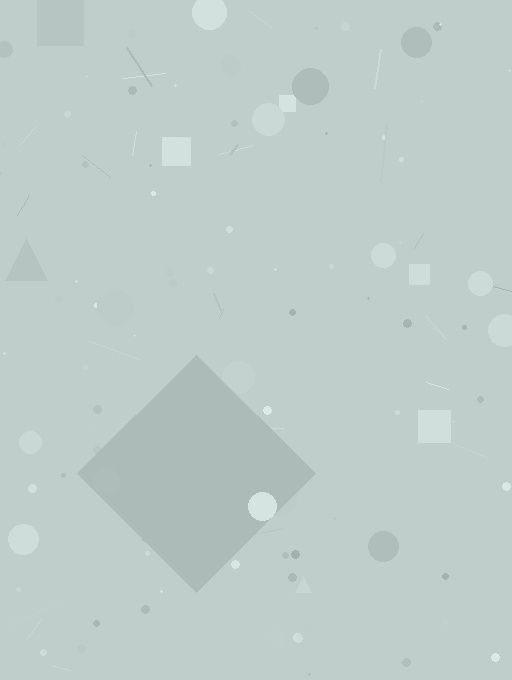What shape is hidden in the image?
A diamond is hidden in the image.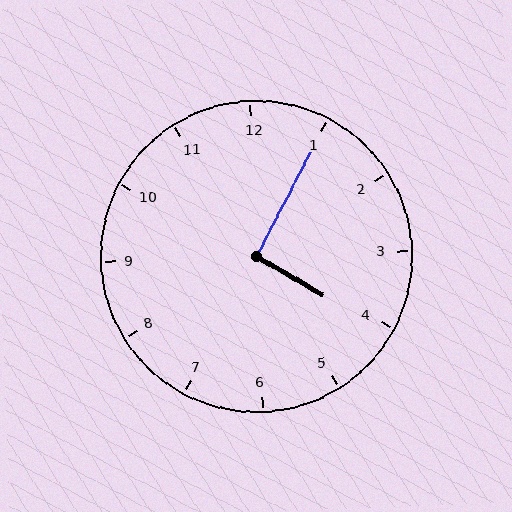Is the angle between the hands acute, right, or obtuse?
It is right.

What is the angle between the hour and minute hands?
Approximately 92 degrees.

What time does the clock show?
4:05.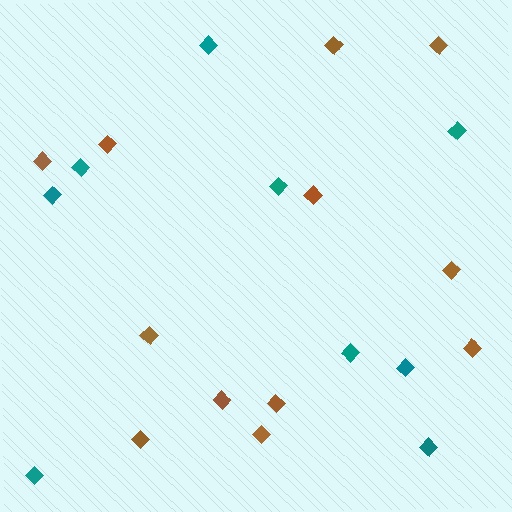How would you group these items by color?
There are 2 groups: one group of brown diamonds (12) and one group of teal diamonds (9).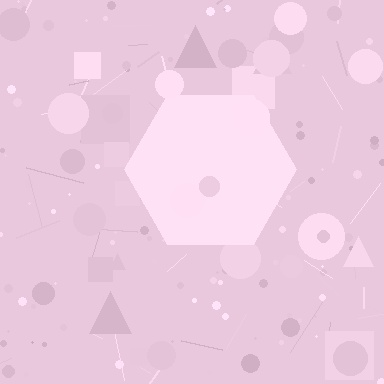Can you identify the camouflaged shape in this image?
The camouflaged shape is a hexagon.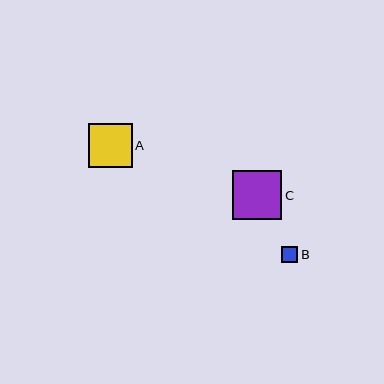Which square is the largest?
Square C is the largest with a size of approximately 49 pixels.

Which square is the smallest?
Square B is the smallest with a size of approximately 17 pixels.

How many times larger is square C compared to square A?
Square C is approximately 1.1 times the size of square A.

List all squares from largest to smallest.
From largest to smallest: C, A, B.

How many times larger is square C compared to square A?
Square C is approximately 1.1 times the size of square A.